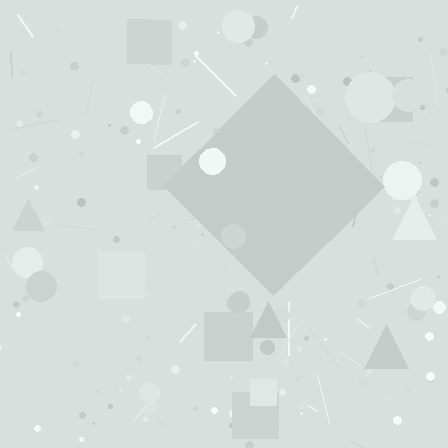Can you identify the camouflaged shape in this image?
The camouflaged shape is a diamond.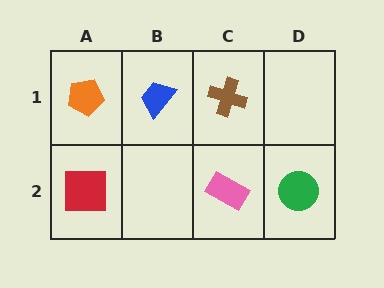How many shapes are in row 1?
3 shapes.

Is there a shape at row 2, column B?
No, that cell is empty.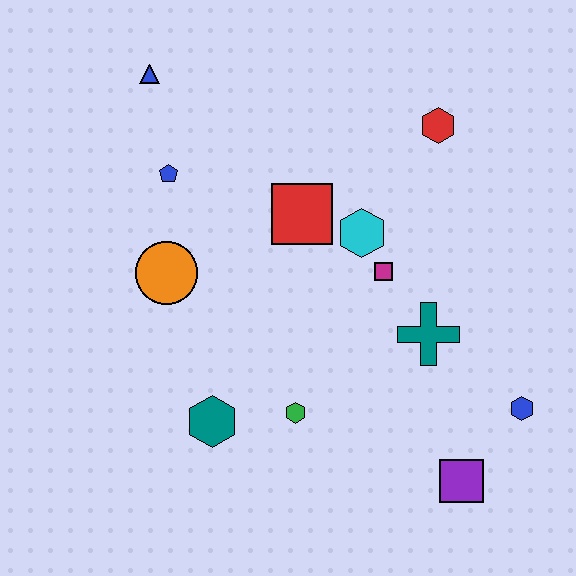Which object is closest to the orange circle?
The blue pentagon is closest to the orange circle.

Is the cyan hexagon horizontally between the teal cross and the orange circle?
Yes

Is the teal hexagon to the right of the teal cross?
No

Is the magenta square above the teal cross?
Yes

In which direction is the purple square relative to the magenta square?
The purple square is below the magenta square.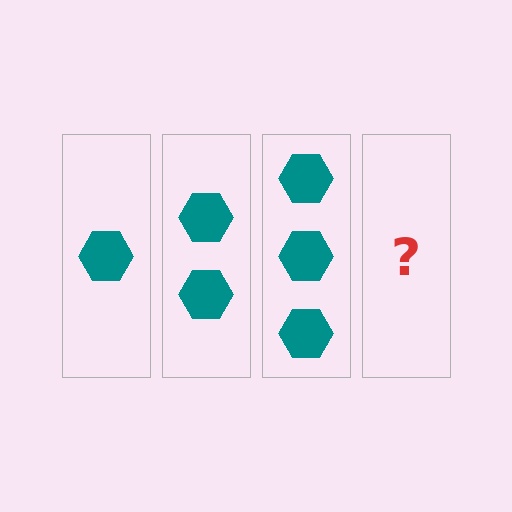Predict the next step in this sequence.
The next step is 4 hexagons.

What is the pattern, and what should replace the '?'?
The pattern is that each step adds one more hexagon. The '?' should be 4 hexagons.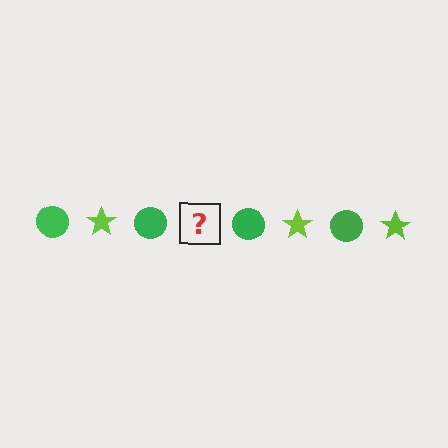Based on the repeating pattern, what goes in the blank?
The blank should be a lime star.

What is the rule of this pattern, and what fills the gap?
The rule is that the pattern alternates between green circle and lime star. The gap should be filled with a lime star.